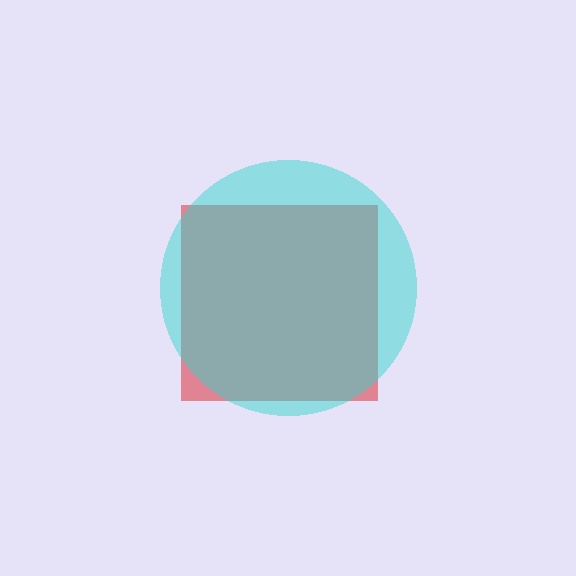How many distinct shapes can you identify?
There are 2 distinct shapes: a red square, a cyan circle.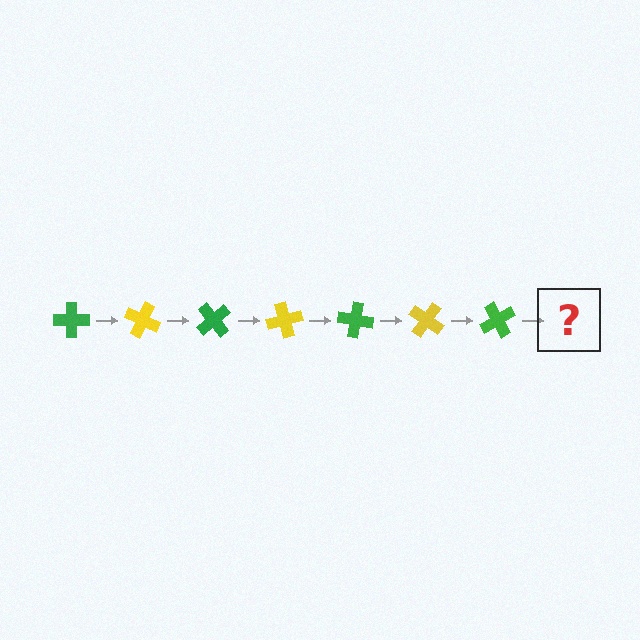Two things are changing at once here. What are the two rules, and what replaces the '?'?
The two rules are that it rotates 25 degrees each step and the color cycles through green and yellow. The '?' should be a yellow cross, rotated 175 degrees from the start.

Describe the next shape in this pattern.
It should be a yellow cross, rotated 175 degrees from the start.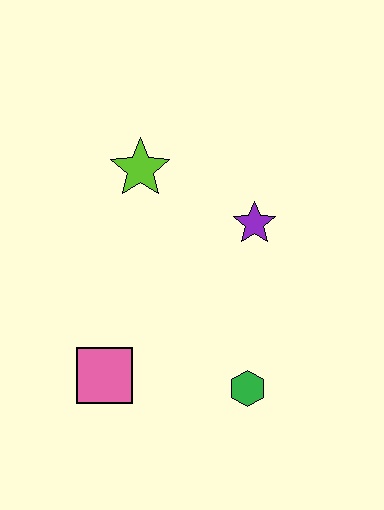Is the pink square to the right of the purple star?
No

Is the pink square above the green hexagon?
Yes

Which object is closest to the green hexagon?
The pink square is closest to the green hexagon.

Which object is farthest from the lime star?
The green hexagon is farthest from the lime star.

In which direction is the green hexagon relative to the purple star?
The green hexagon is below the purple star.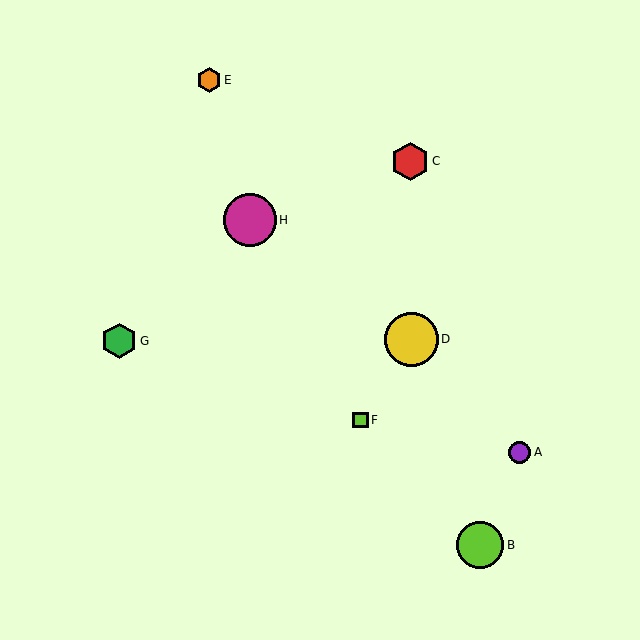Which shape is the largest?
The yellow circle (labeled D) is the largest.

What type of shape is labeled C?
Shape C is a red hexagon.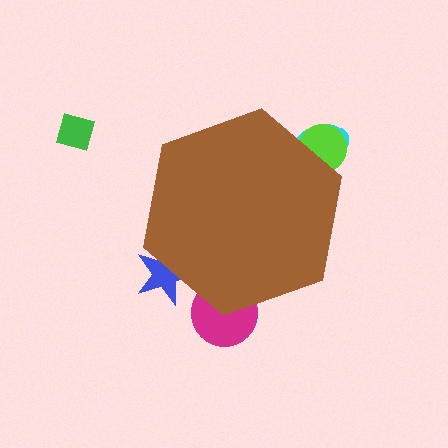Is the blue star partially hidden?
Yes, the blue star is partially hidden behind the brown hexagon.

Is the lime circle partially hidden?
Yes, the lime circle is partially hidden behind the brown hexagon.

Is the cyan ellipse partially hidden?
Yes, the cyan ellipse is partially hidden behind the brown hexagon.